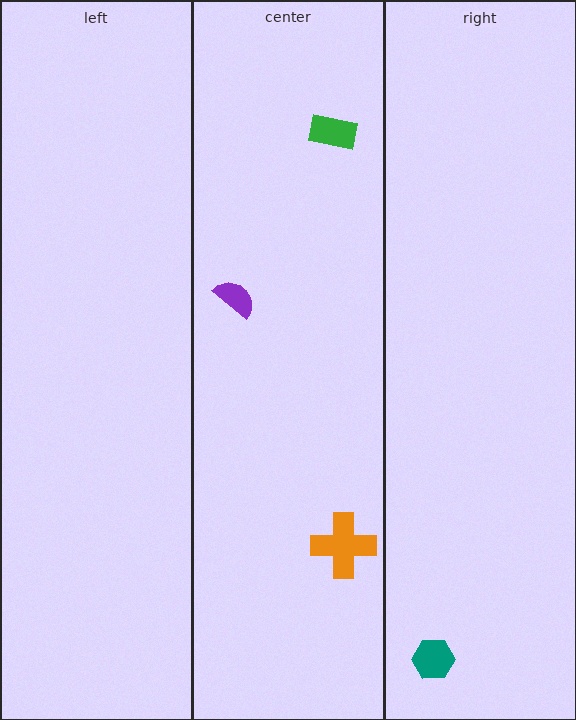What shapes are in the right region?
The teal hexagon.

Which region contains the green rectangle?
The center region.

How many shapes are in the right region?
1.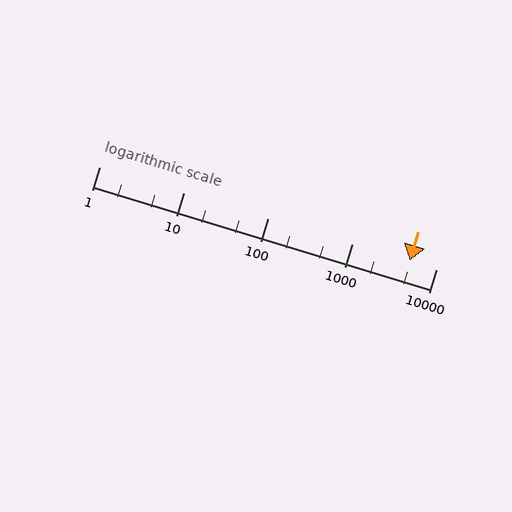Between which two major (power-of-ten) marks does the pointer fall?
The pointer is between 1000 and 10000.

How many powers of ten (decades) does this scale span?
The scale spans 4 decades, from 1 to 10000.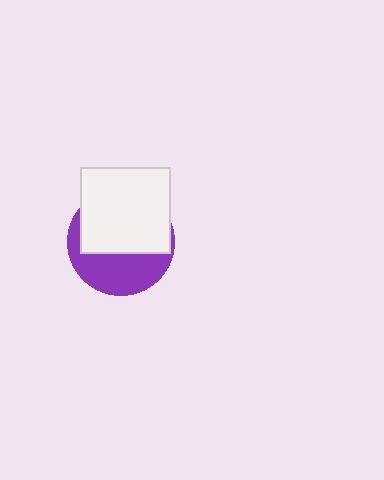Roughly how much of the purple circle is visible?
A small part of it is visible (roughly 42%).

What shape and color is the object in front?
The object in front is a white rectangle.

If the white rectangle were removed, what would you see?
You would see the complete purple circle.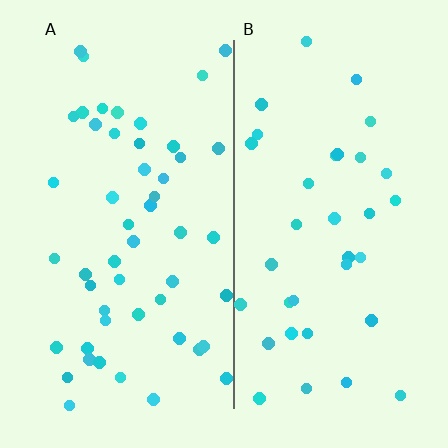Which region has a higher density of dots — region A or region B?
A (the left).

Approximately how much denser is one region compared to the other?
Approximately 1.4× — region A over region B.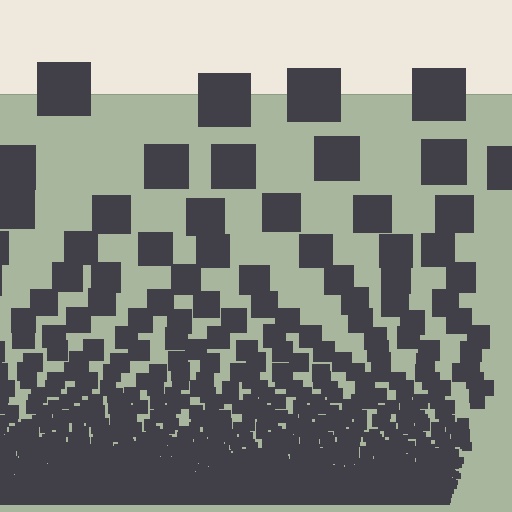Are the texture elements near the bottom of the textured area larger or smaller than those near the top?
Smaller. The gradient is inverted — elements near the bottom are smaller and denser.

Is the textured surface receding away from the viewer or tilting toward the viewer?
The surface appears to tilt toward the viewer. Texture elements get larger and sparser toward the top.